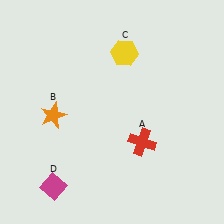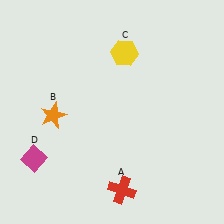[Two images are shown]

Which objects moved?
The objects that moved are: the red cross (A), the magenta diamond (D).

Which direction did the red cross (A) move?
The red cross (A) moved down.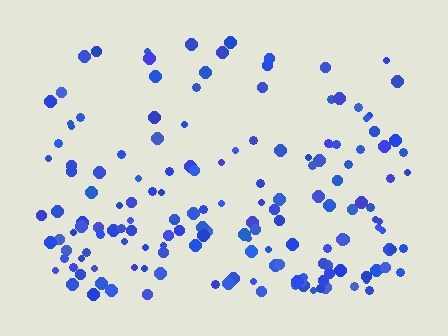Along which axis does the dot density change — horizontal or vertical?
Vertical.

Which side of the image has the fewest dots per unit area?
The top.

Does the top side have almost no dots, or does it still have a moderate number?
Still a moderate number, just noticeably fewer than the bottom.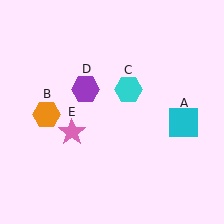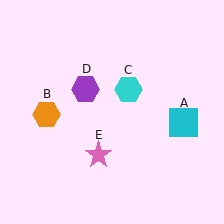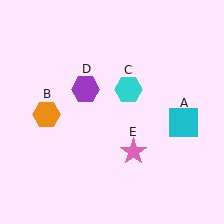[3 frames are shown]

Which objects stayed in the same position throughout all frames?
Cyan square (object A) and orange hexagon (object B) and cyan hexagon (object C) and purple hexagon (object D) remained stationary.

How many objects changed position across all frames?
1 object changed position: pink star (object E).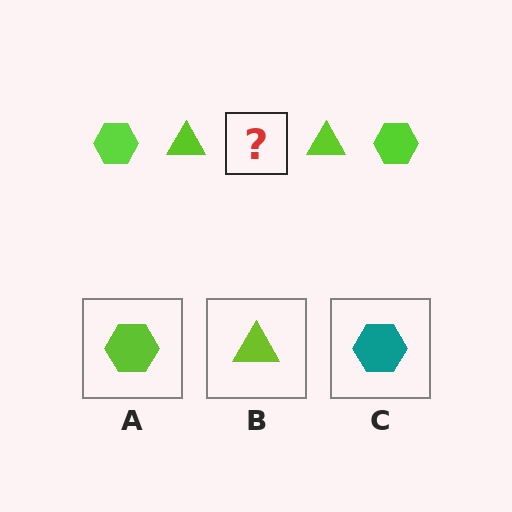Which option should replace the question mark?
Option A.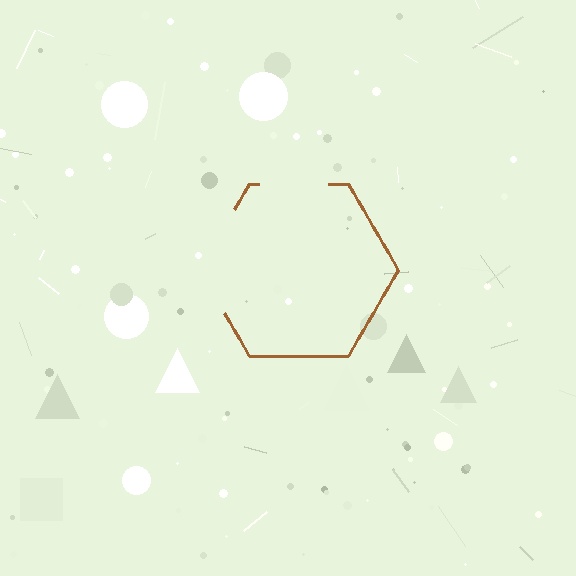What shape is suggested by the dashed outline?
The dashed outline suggests a hexagon.